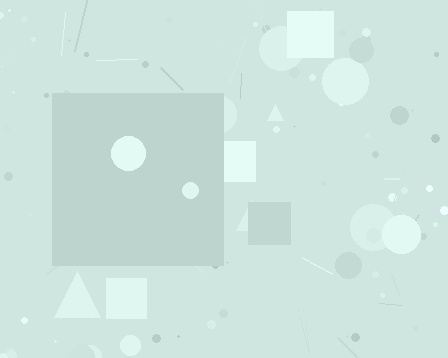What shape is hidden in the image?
A square is hidden in the image.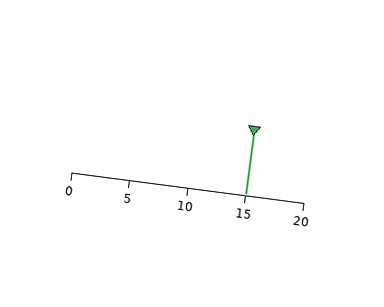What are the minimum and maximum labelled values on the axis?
The axis runs from 0 to 20.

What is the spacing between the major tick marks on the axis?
The major ticks are spaced 5 apart.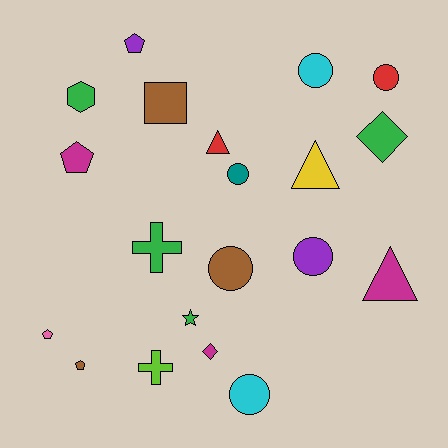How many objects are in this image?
There are 20 objects.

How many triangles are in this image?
There are 3 triangles.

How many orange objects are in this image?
There are no orange objects.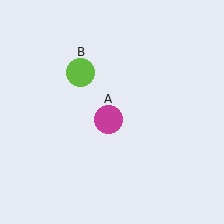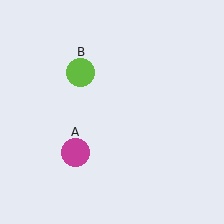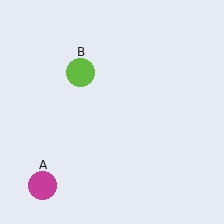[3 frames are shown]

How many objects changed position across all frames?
1 object changed position: magenta circle (object A).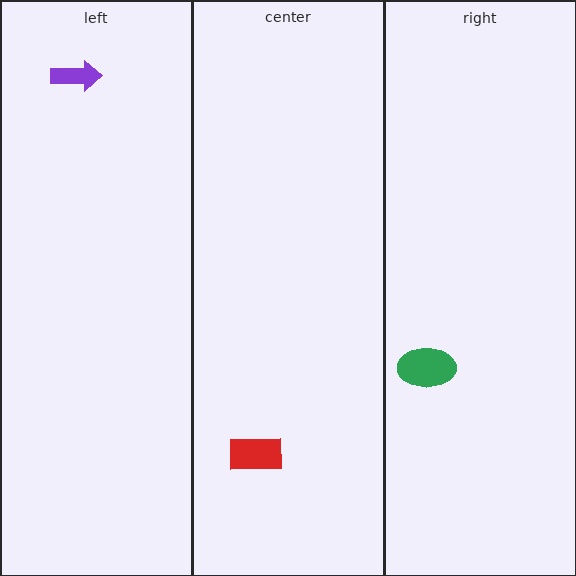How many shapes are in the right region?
1.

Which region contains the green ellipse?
The right region.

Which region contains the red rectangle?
The center region.